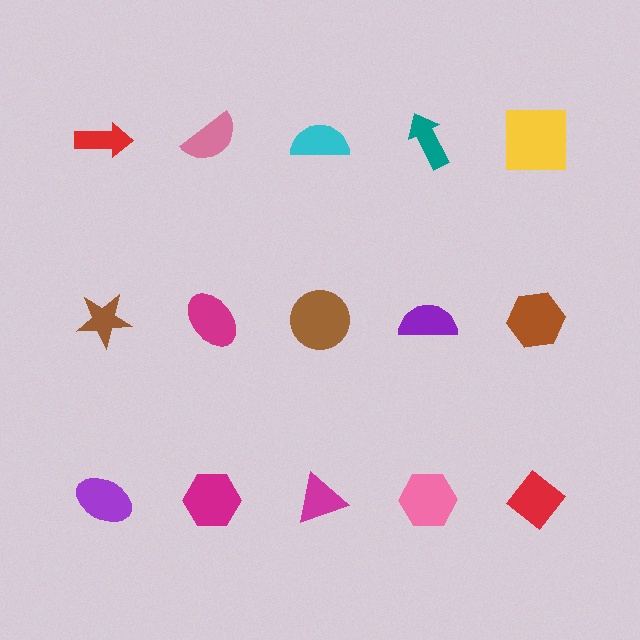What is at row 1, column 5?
A yellow square.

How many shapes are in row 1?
5 shapes.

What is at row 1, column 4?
A teal arrow.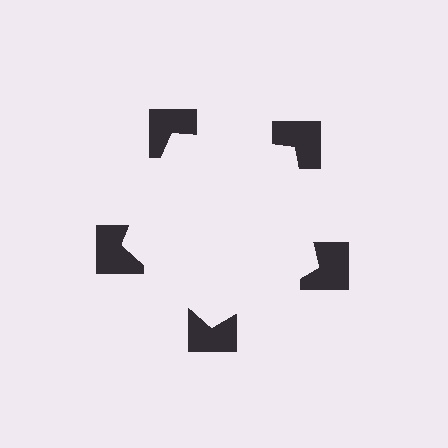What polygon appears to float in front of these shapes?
An illusory pentagon — its edges are inferred from the aligned wedge cuts in the notched squares, not physically drawn.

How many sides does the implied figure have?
5 sides.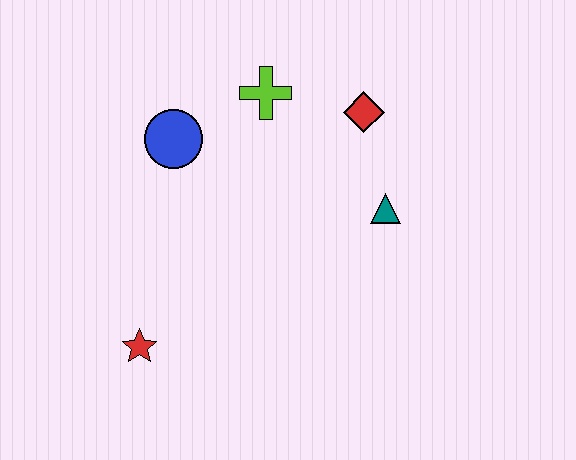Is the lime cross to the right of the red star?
Yes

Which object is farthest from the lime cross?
The red star is farthest from the lime cross.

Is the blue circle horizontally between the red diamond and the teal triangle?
No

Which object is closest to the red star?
The blue circle is closest to the red star.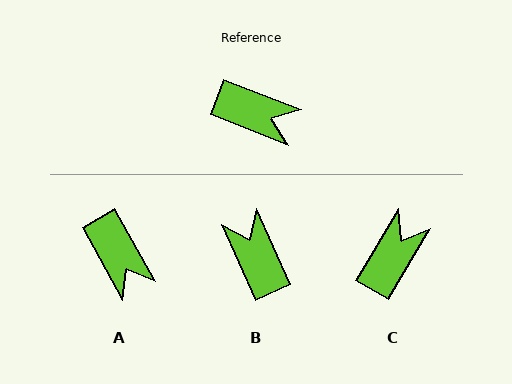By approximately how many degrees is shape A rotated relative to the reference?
Approximately 40 degrees clockwise.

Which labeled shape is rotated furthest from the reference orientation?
B, about 135 degrees away.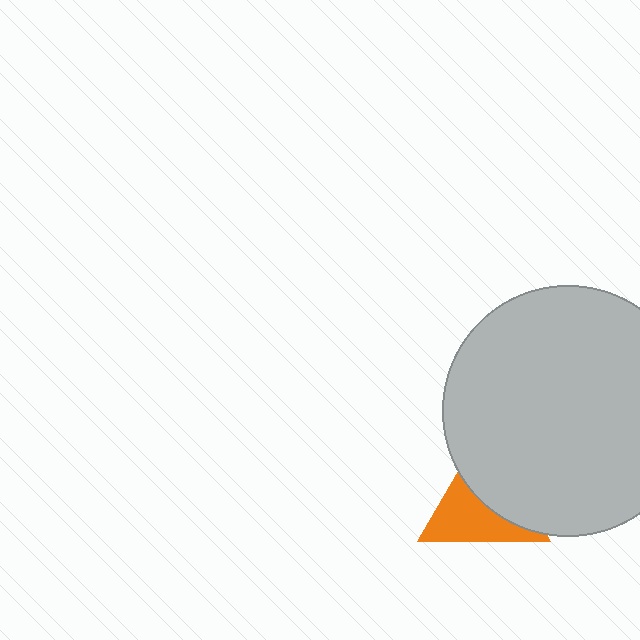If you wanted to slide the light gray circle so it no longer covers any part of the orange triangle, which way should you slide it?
Slide it toward the upper-right — that is the most direct way to separate the two shapes.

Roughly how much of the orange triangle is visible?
About half of it is visible (roughly 50%).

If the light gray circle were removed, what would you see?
You would see the complete orange triangle.